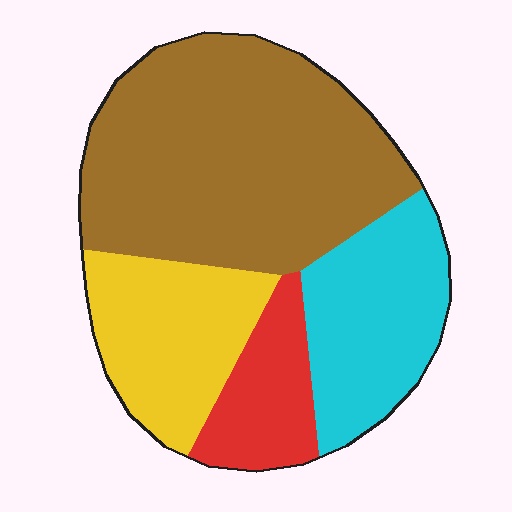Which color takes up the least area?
Red, at roughly 10%.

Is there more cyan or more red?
Cyan.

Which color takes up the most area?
Brown, at roughly 50%.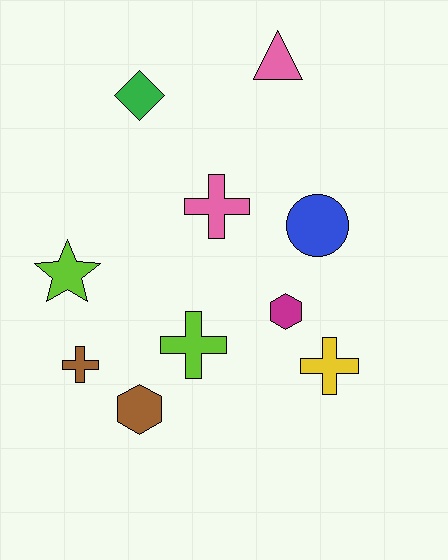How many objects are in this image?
There are 10 objects.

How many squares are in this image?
There are no squares.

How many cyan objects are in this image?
There are no cyan objects.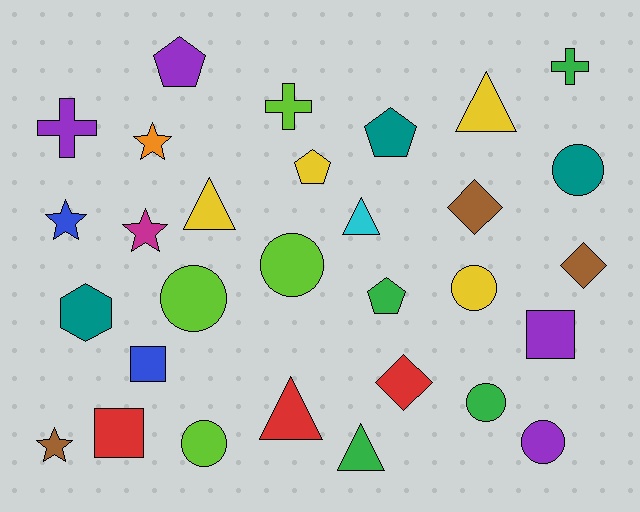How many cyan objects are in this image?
There is 1 cyan object.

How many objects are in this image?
There are 30 objects.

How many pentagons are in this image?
There are 4 pentagons.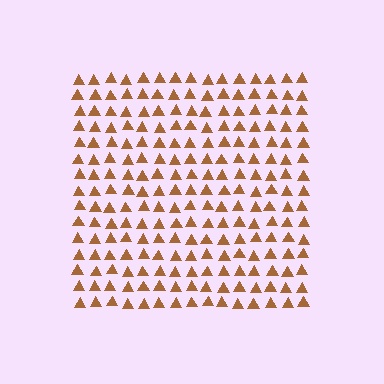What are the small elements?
The small elements are triangles.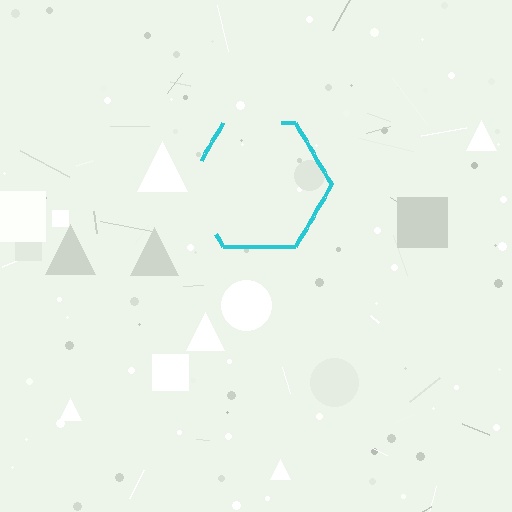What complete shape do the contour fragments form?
The contour fragments form a hexagon.